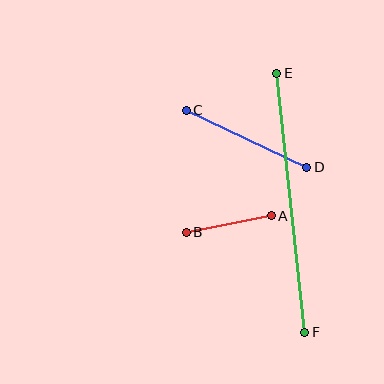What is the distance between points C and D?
The distance is approximately 133 pixels.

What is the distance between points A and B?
The distance is approximately 87 pixels.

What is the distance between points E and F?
The distance is approximately 261 pixels.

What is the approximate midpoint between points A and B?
The midpoint is at approximately (229, 224) pixels.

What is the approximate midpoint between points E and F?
The midpoint is at approximately (291, 203) pixels.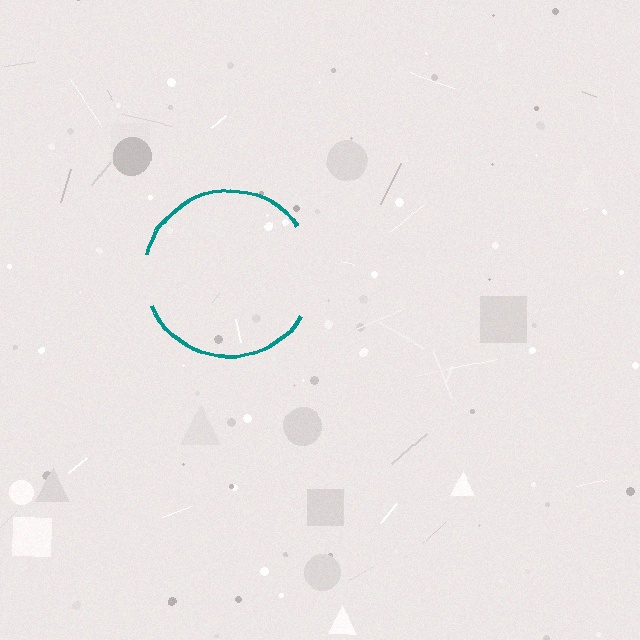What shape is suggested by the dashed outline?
The dashed outline suggests a circle.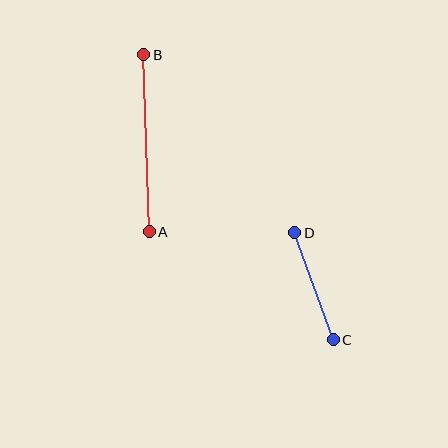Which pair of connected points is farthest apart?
Points A and B are farthest apart.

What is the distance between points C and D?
The distance is approximately 114 pixels.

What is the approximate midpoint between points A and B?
The midpoint is at approximately (146, 143) pixels.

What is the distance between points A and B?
The distance is approximately 177 pixels.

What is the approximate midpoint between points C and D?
The midpoint is at approximately (314, 286) pixels.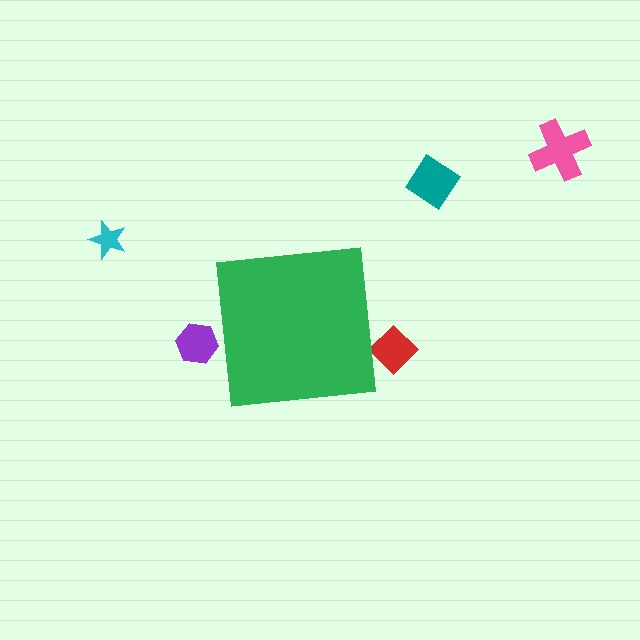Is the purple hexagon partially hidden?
Yes, the purple hexagon is partially hidden behind the green square.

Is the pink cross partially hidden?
No, the pink cross is fully visible.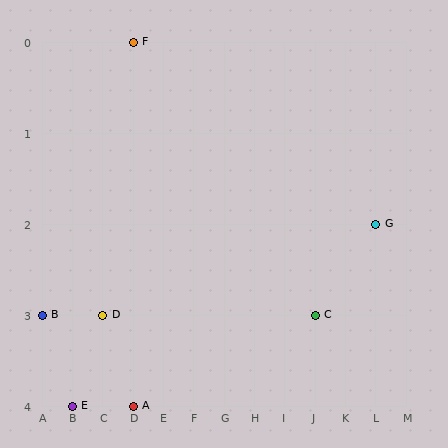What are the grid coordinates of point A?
Point A is at grid coordinates (D, 4).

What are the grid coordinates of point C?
Point C is at grid coordinates (J, 3).